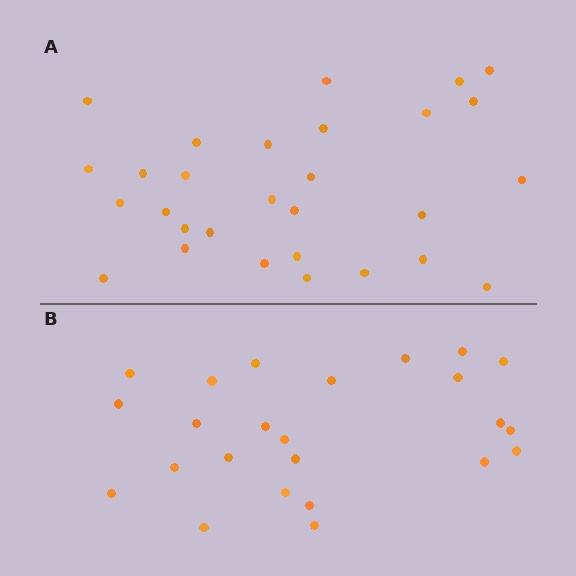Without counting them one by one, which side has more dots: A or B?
Region A (the top region) has more dots.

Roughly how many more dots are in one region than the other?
Region A has about 5 more dots than region B.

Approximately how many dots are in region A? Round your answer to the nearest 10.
About 30 dots. (The exact count is 29, which rounds to 30.)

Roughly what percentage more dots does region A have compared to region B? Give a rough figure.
About 20% more.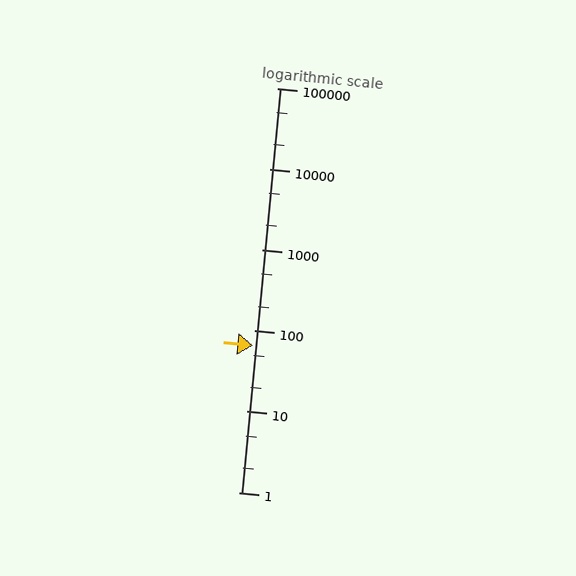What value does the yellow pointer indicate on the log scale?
The pointer indicates approximately 65.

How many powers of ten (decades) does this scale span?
The scale spans 5 decades, from 1 to 100000.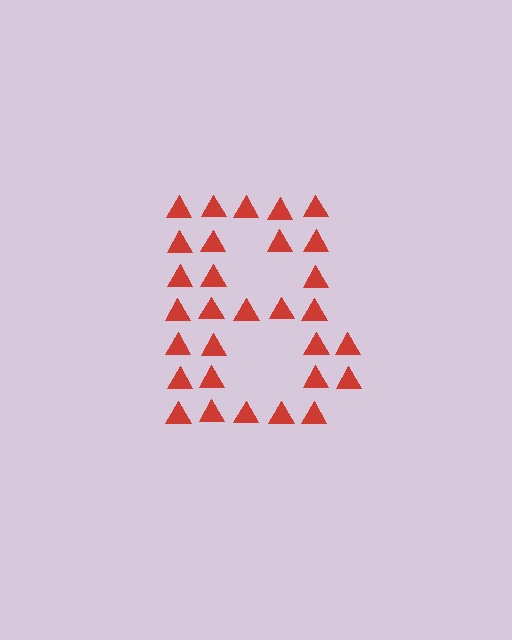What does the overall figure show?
The overall figure shows the letter B.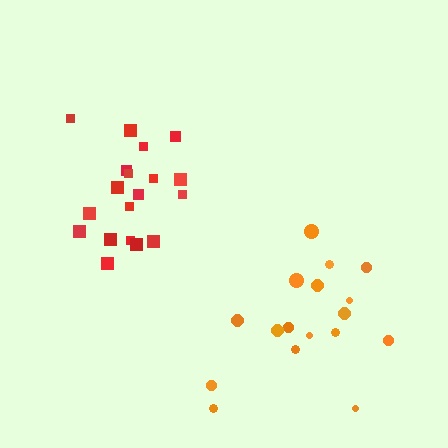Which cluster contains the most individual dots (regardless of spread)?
Red (19).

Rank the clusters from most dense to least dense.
red, orange.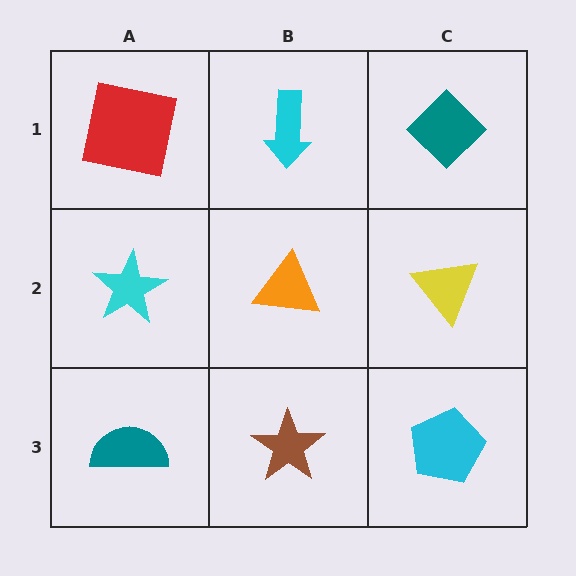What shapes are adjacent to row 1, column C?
A yellow triangle (row 2, column C), a cyan arrow (row 1, column B).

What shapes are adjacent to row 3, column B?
An orange triangle (row 2, column B), a teal semicircle (row 3, column A), a cyan pentagon (row 3, column C).